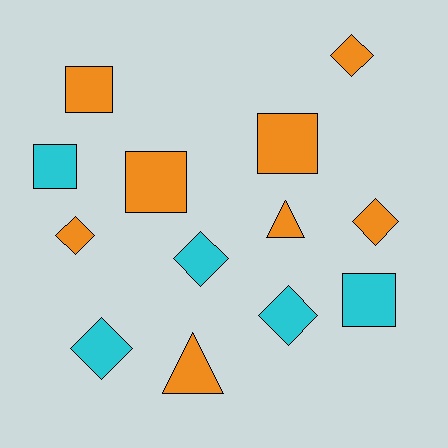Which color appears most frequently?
Orange, with 8 objects.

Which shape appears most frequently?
Diamond, with 6 objects.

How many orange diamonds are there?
There are 3 orange diamonds.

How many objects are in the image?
There are 13 objects.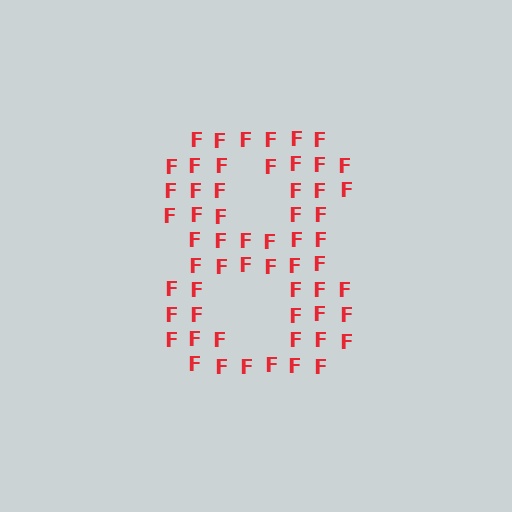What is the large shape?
The large shape is the digit 8.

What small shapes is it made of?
It is made of small letter F's.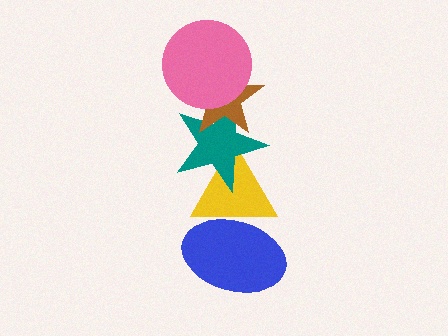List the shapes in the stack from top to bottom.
From top to bottom: the pink circle, the brown star, the teal star, the yellow triangle, the blue ellipse.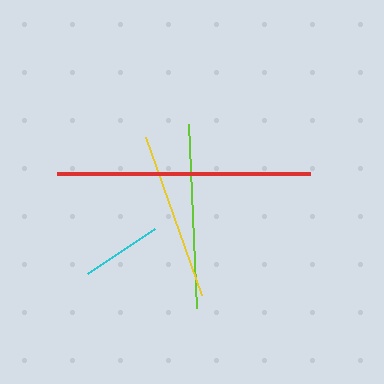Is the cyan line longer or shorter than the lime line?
The lime line is longer than the cyan line.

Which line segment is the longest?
The red line is the longest at approximately 253 pixels.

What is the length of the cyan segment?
The cyan segment is approximately 80 pixels long.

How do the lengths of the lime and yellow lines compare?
The lime and yellow lines are approximately the same length.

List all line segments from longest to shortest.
From longest to shortest: red, lime, yellow, cyan.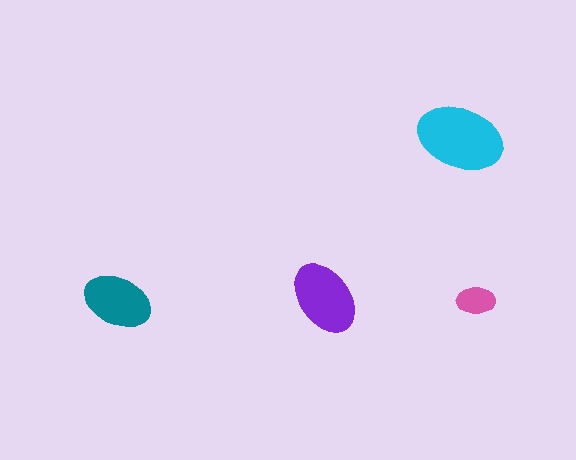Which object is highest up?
The cyan ellipse is topmost.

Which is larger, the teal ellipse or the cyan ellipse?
The cyan one.